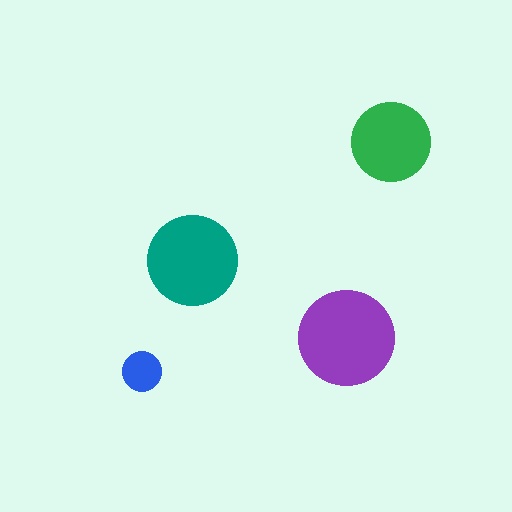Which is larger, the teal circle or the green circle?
The teal one.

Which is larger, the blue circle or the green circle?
The green one.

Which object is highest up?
The green circle is topmost.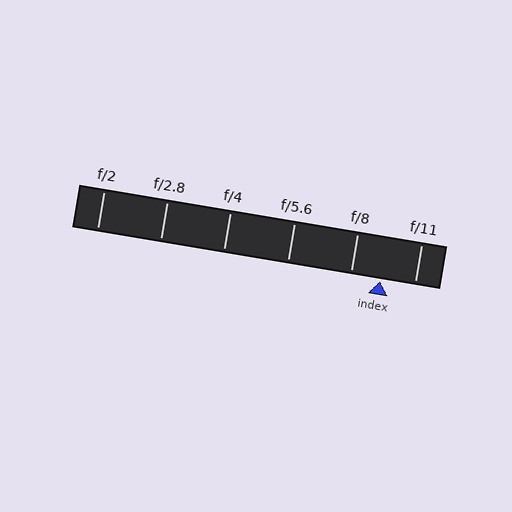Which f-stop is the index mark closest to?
The index mark is closest to f/8.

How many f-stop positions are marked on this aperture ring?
There are 6 f-stop positions marked.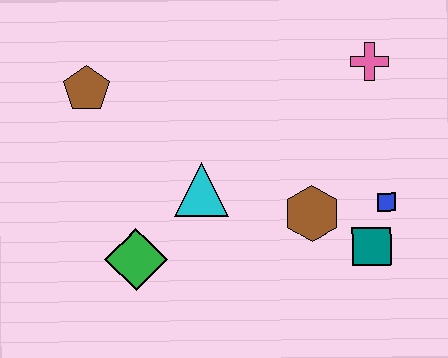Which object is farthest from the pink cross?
The green diamond is farthest from the pink cross.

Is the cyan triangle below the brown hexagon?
No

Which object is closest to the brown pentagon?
The cyan triangle is closest to the brown pentagon.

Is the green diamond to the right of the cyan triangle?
No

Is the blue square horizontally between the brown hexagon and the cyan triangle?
No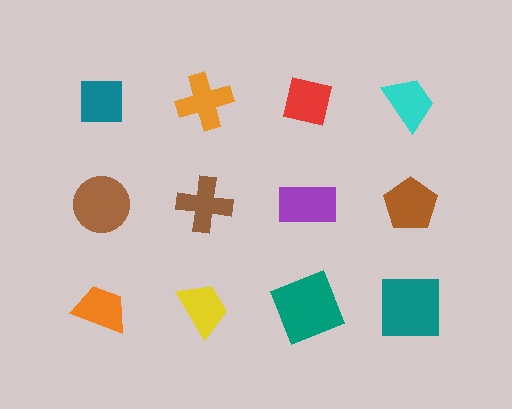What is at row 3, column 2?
A yellow trapezoid.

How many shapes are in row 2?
4 shapes.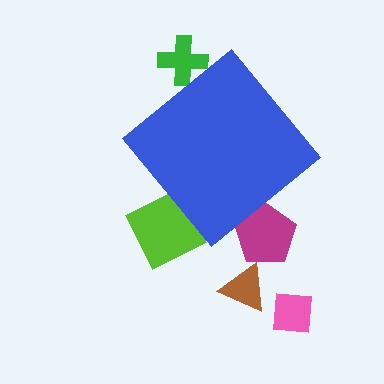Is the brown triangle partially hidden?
No, the brown triangle is fully visible.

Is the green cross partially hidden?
Yes, the green cross is partially hidden behind the blue diamond.